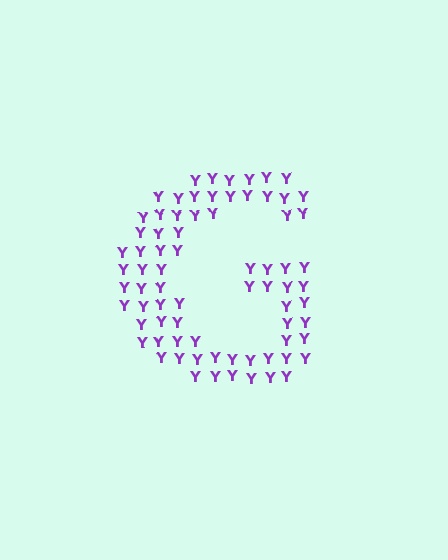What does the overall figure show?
The overall figure shows the letter G.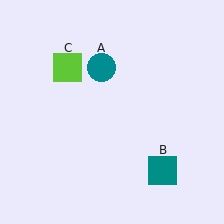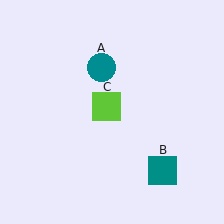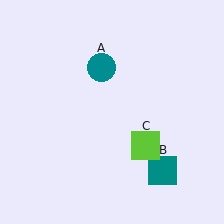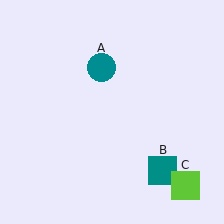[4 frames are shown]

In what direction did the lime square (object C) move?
The lime square (object C) moved down and to the right.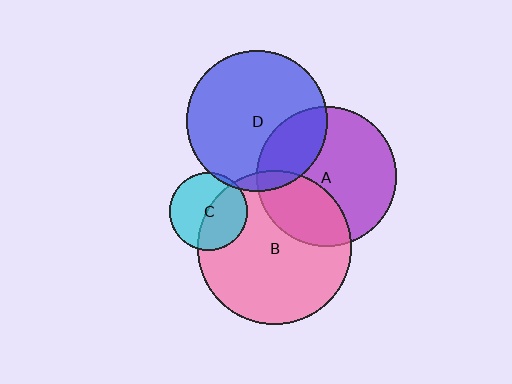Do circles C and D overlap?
Yes.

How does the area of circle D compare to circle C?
Approximately 3.3 times.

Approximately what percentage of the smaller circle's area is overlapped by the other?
Approximately 5%.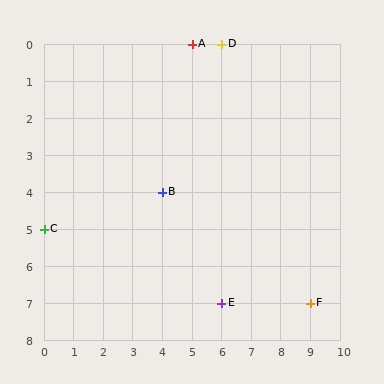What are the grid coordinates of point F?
Point F is at grid coordinates (9, 7).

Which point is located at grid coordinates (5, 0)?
Point A is at (5, 0).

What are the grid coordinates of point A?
Point A is at grid coordinates (5, 0).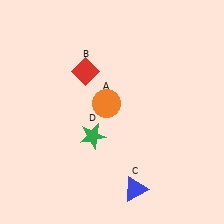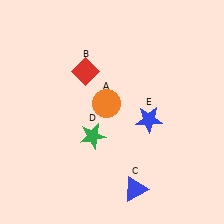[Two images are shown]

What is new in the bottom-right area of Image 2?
A blue star (E) was added in the bottom-right area of Image 2.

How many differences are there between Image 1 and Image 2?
There is 1 difference between the two images.